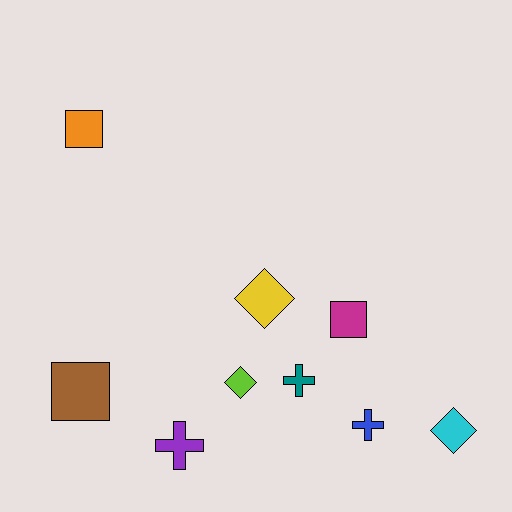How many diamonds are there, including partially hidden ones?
There are 3 diamonds.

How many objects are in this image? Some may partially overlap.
There are 9 objects.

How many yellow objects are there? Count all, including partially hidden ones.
There is 1 yellow object.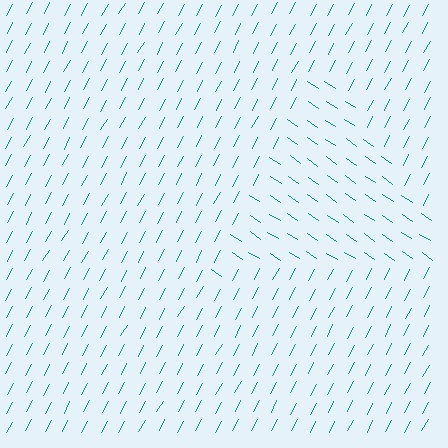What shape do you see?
I see a triangle.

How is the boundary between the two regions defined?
The boundary is defined purely by a change in line orientation (approximately 85 degrees difference). All lines are the same color and thickness.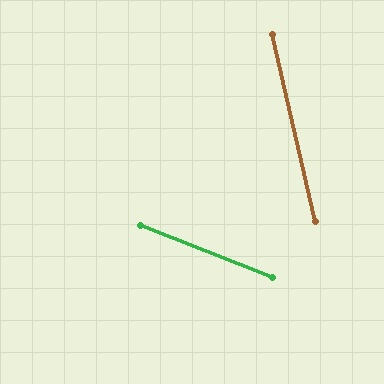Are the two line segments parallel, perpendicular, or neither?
Neither parallel nor perpendicular — they differ by about 55°.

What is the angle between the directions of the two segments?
Approximately 55 degrees.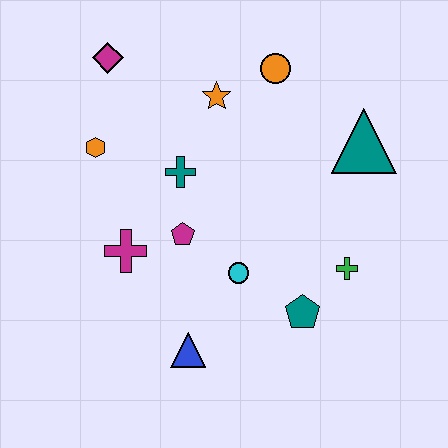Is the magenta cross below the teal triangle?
Yes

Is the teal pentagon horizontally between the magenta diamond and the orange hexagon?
No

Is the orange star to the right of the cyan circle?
No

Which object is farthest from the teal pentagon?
The magenta diamond is farthest from the teal pentagon.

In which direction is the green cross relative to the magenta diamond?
The green cross is to the right of the magenta diamond.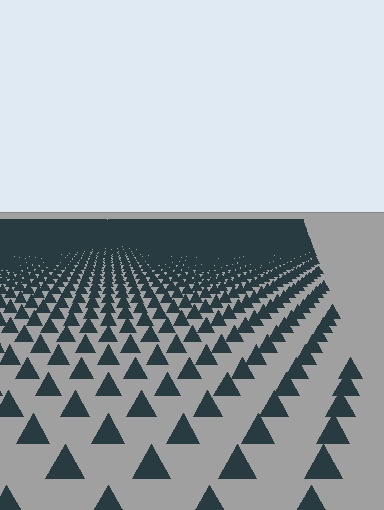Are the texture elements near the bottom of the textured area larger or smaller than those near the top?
Larger. Near the bottom, elements are closer to the viewer and appear at a bigger on-screen size.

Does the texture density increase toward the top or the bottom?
Density increases toward the top.